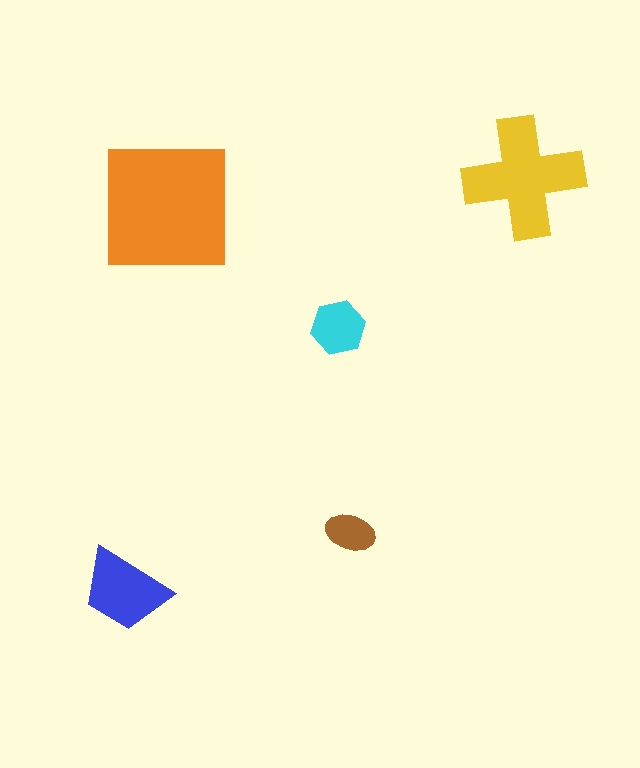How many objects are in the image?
There are 5 objects in the image.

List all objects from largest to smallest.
The orange square, the yellow cross, the blue trapezoid, the cyan hexagon, the brown ellipse.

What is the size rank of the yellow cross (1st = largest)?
2nd.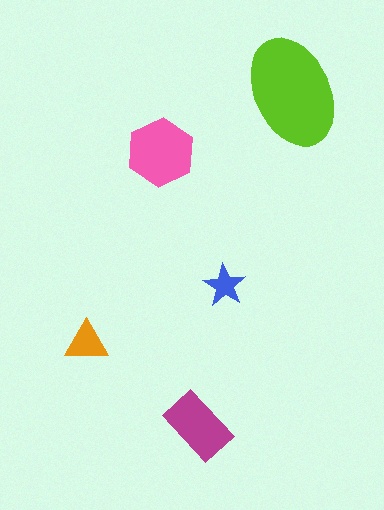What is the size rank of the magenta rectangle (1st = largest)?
3rd.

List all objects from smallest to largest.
The blue star, the orange triangle, the magenta rectangle, the pink hexagon, the lime ellipse.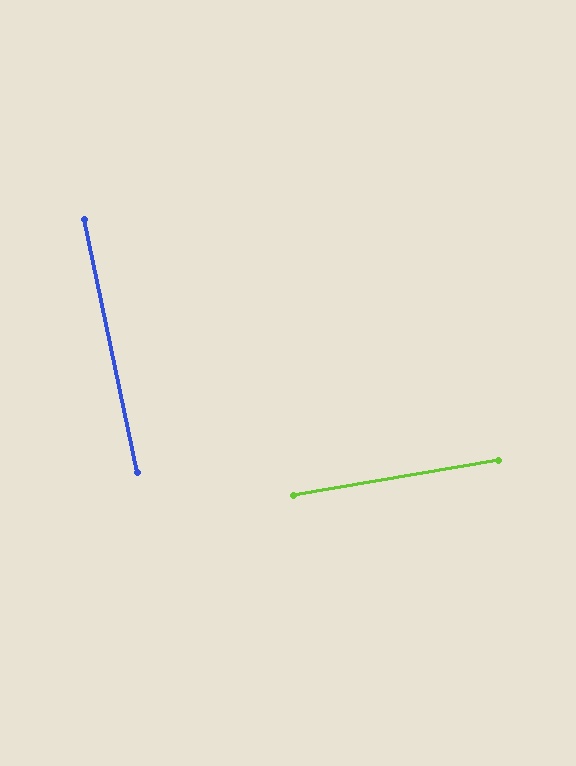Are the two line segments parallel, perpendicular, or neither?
Perpendicular — they meet at approximately 88°.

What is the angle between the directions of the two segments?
Approximately 88 degrees.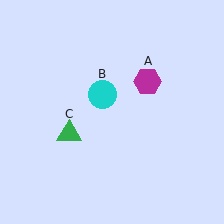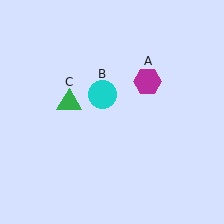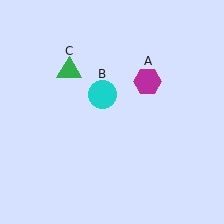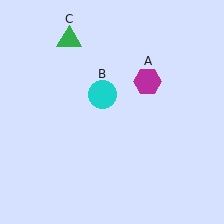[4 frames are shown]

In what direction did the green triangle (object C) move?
The green triangle (object C) moved up.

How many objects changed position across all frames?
1 object changed position: green triangle (object C).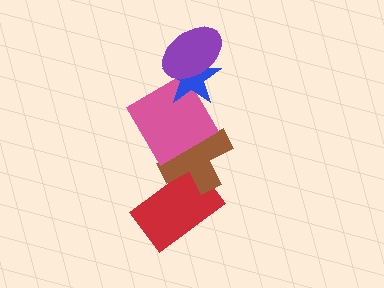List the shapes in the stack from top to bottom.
From top to bottom: the purple ellipse, the blue star, the pink diamond, the brown cross, the red rectangle.